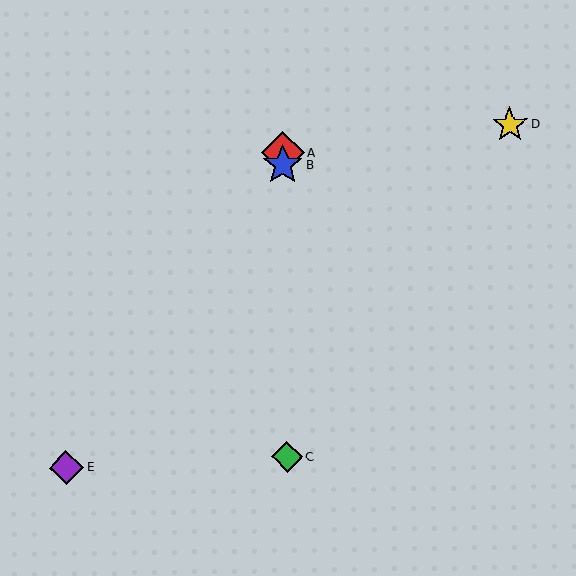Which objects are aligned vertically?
Objects A, B, C are aligned vertically.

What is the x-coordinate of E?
Object E is at x≈66.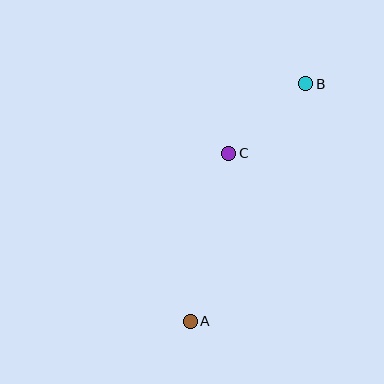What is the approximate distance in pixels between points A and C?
The distance between A and C is approximately 172 pixels.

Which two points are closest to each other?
Points B and C are closest to each other.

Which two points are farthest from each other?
Points A and B are farthest from each other.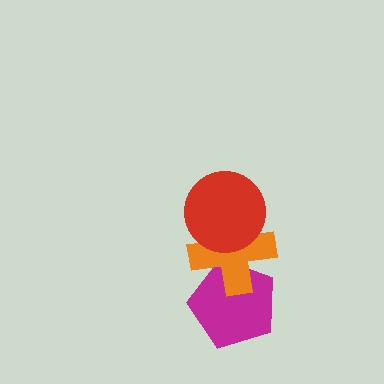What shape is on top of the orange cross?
The red circle is on top of the orange cross.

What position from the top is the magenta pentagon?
The magenta pentagon is 3rd from the top.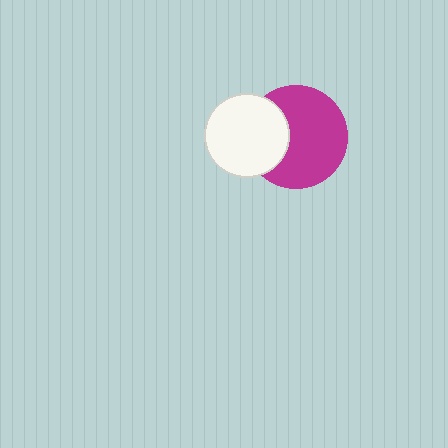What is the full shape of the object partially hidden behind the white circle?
The partially hidden object is a magenta circle.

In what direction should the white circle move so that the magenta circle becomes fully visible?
The white circle should move left. That is the shortest direction to clear the overlap and leave the magenta circle fully visible.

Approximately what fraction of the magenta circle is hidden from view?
Roughly 30% of the magenta circle is hidden behind the white circle.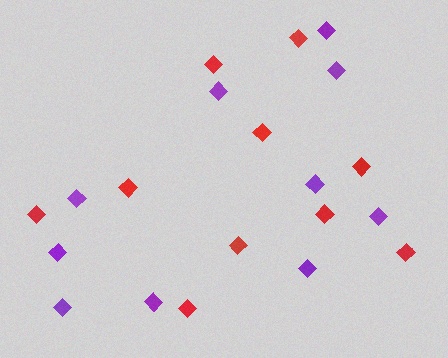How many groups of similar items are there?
There are 2 groups: one group of red diamonds (10) and one group of purple diamonds (10).